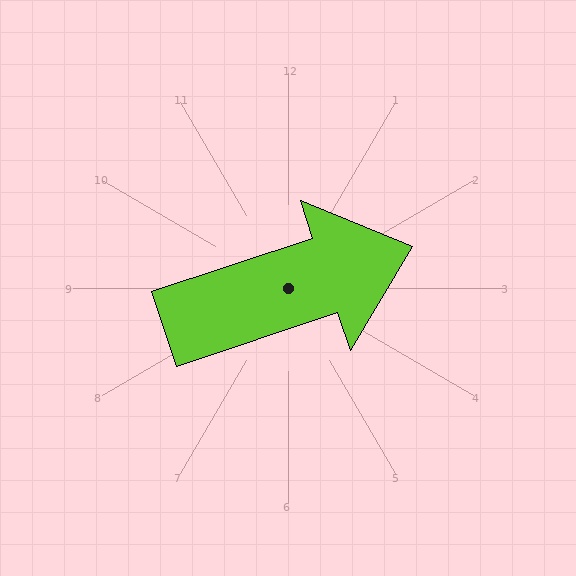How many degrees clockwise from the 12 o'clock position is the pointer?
Approximately 72 degrees.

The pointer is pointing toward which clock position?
Roughly 2 o'clock.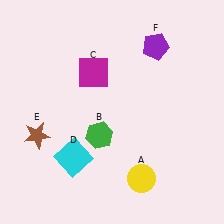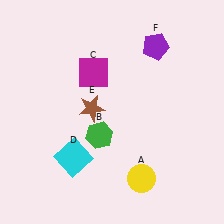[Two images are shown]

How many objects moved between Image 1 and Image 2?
1 object moved between the two images.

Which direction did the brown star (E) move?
The brown star (E) moved right.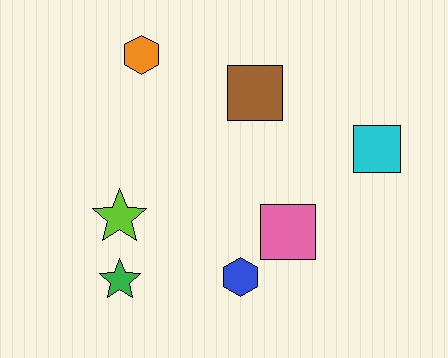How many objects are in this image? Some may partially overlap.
There are 7 objects.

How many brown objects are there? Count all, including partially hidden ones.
There is 1 brown object.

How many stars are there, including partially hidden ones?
There are 2 stars.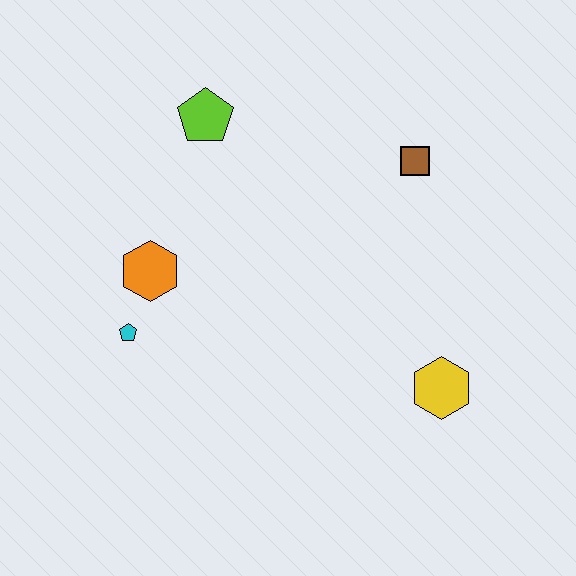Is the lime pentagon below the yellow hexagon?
No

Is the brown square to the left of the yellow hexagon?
Yes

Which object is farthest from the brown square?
The cyan pentagon is farthest from the brown square.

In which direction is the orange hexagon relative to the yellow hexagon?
The orange hexagon is to the left of the yellow hexagon.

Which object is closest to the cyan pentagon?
The orange hexagon is closest to the cyan pentagon.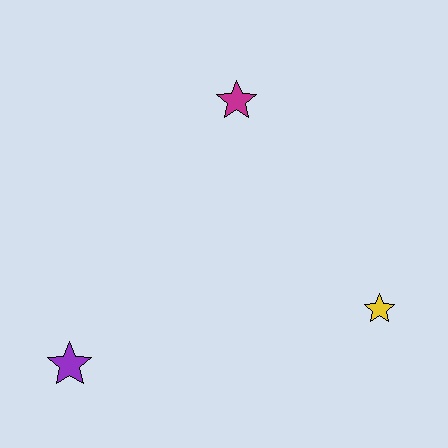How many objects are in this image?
There are 3 objects.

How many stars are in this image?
There are 3 stars.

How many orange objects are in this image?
There are no orange objects.